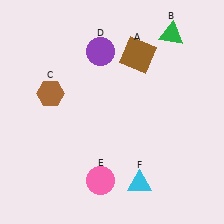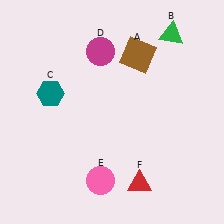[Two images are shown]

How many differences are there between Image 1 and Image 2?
There are 3 differences between the two images.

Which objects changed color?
C changed from brown to teal. D changed from purple to magenta. F changed from cyan to red.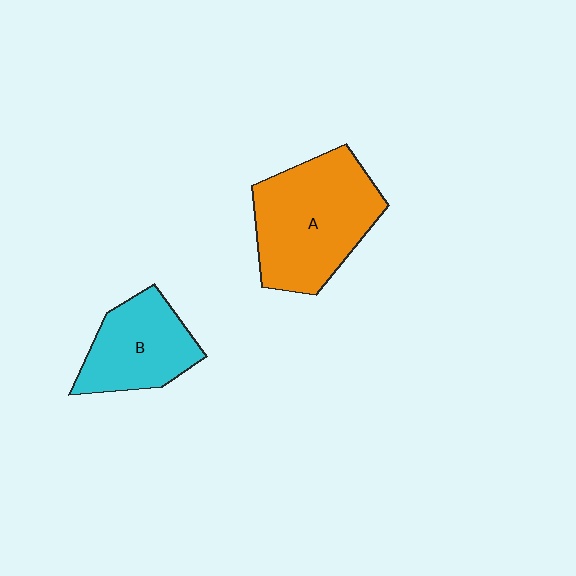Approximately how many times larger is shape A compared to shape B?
Approximately 1.5 times.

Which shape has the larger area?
Shape A (orange).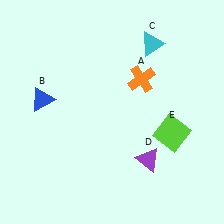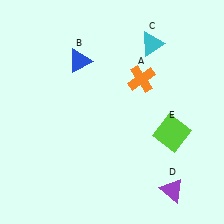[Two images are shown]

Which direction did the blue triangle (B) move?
The blue triangle (B) moved up.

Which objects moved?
The objects that moved are: the blue triangle (B), the purple triangle (D).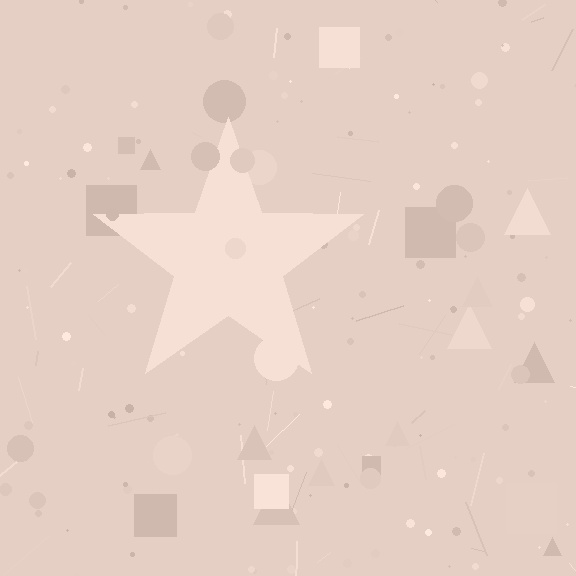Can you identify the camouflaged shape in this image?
The camouflaged shape is a star.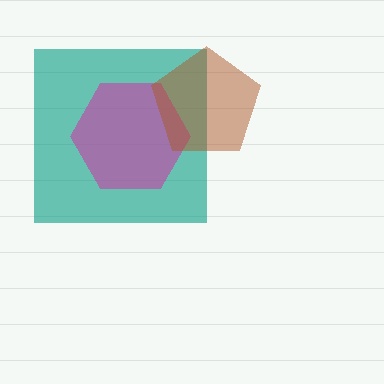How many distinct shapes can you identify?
There are 3 distinct shapes: a teal square, a magenta hexagon, a brown pentagon.